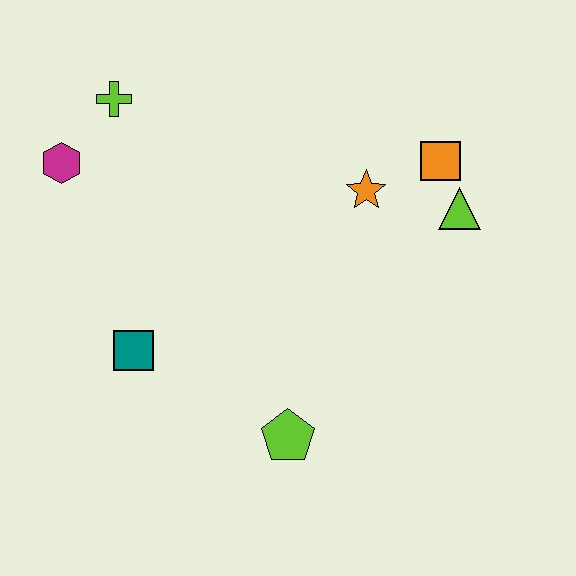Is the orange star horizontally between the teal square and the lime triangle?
Yes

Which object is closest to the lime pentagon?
The teal square is closest to the lime pentagon.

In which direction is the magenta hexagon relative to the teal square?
The magenta hexagon is above the teal square.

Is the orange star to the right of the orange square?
No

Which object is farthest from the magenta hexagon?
The lime triangle is farthest from the magenta hexagon.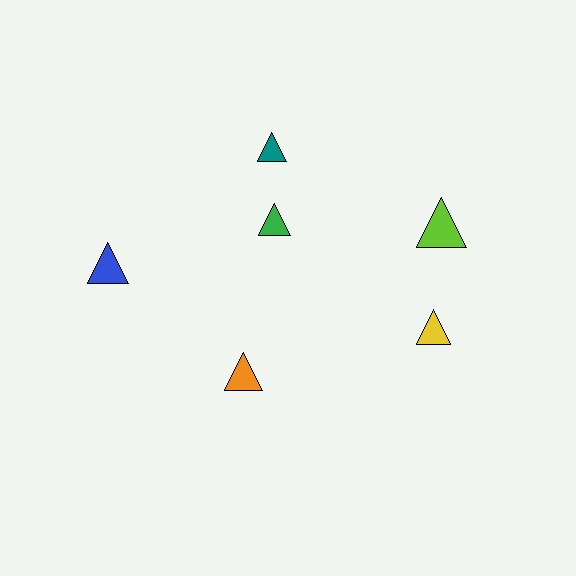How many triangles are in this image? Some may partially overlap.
There are 6 triangles.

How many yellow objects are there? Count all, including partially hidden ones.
There is 1 yellow object.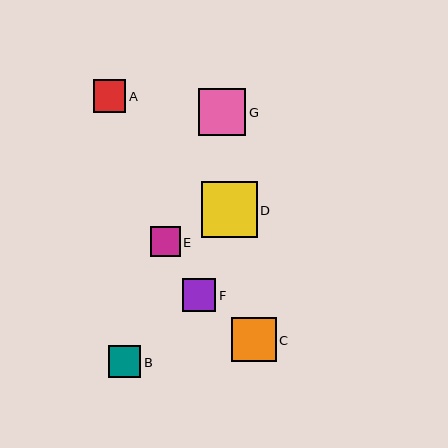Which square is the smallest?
Square E is the smallest with a size of approximately 30 pixels.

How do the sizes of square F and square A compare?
Square F and square A are approximately the same size.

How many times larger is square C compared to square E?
Square C is approximately 1.5 times the size of square E.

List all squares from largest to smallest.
From largest to smallest: D, G, C, F, A, B, E.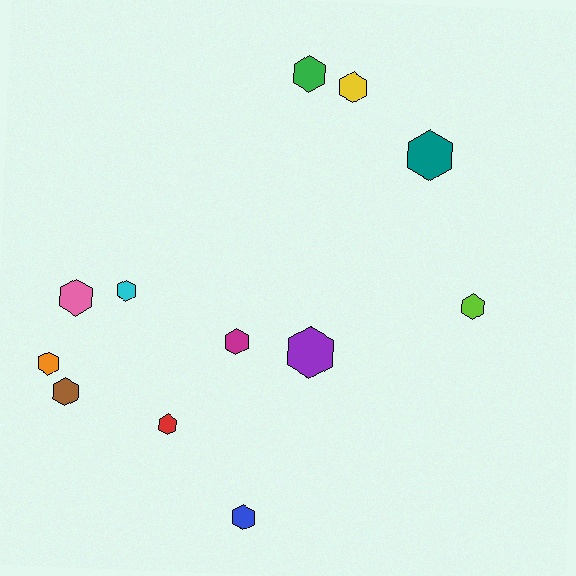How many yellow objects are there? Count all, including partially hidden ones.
There is 1 yellow object.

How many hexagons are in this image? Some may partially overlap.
There are 12 hexagons.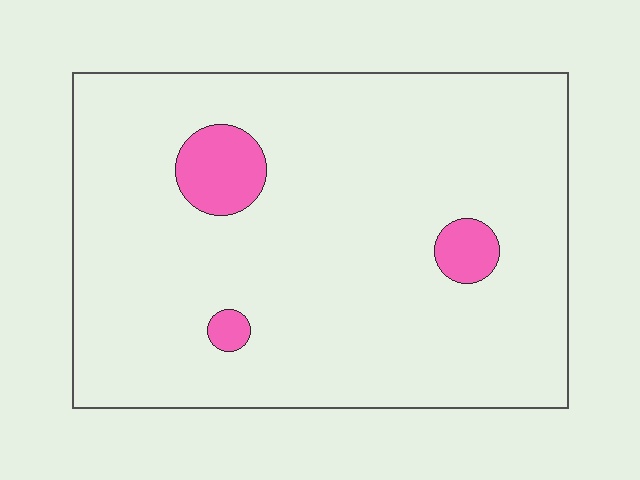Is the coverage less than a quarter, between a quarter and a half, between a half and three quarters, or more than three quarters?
Less than a quarter.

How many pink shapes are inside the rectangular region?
3.